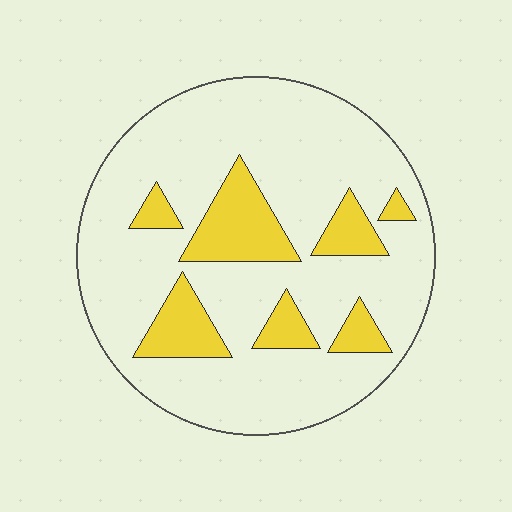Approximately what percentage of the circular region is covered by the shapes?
Approximately 20%.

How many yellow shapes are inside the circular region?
7.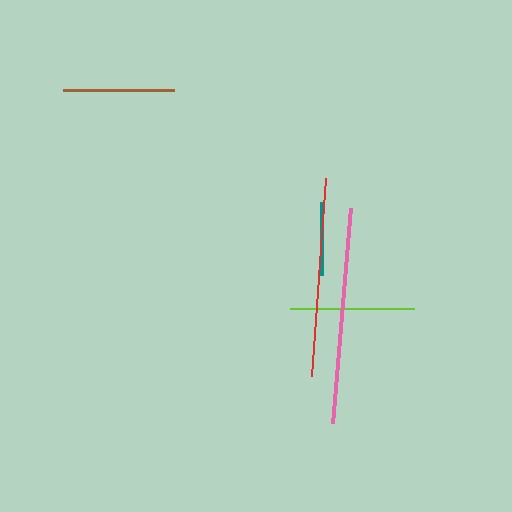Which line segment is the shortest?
The teal line is the shortest at approximately 74 pixels.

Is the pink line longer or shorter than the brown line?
The pink line is longer than the brown line.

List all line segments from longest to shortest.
From longest to shortest: pink, red, lime, brown, teal.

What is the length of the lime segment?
The lime segment is approximately 124 pixels long.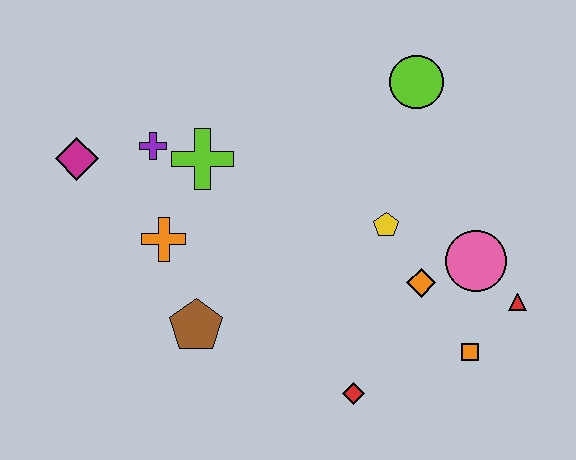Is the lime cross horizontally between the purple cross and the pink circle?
Yes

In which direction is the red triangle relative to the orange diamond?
The red triangle is to the right of the orange diamond.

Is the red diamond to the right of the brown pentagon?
Yes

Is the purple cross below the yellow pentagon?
No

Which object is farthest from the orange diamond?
The magenta diamond is farthest from the orange diamond.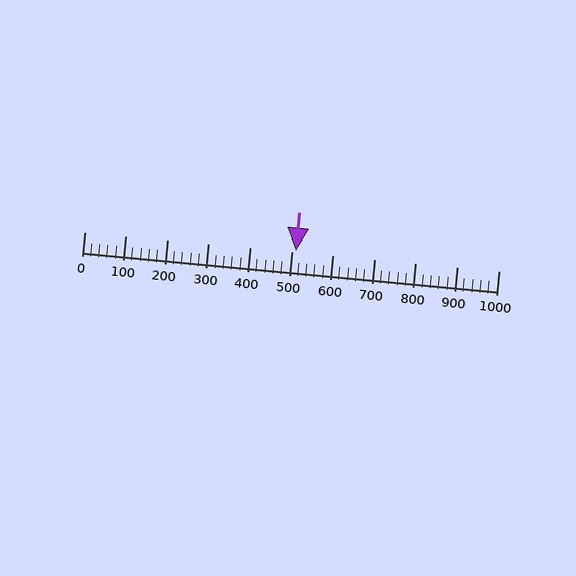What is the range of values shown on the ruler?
The ruler shows values from 0 to 1000.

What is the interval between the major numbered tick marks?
The major tick marks are spaced 100 units apart.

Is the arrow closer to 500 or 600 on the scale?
The arrow is closer to 500.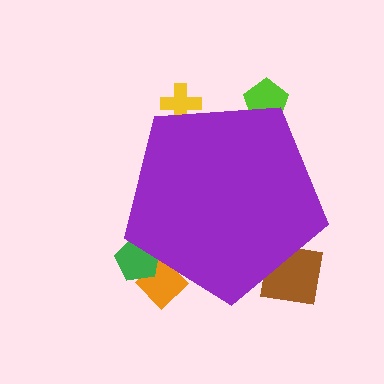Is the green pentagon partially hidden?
Yes, the green pentagon is partially hidden behind the purple pentagon.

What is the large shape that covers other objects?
A purple pentagon.